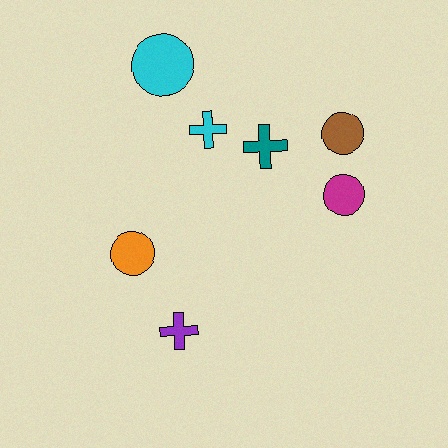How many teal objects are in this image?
There is 1 teal object.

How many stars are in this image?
There are no stars.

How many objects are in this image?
There are 7 objects.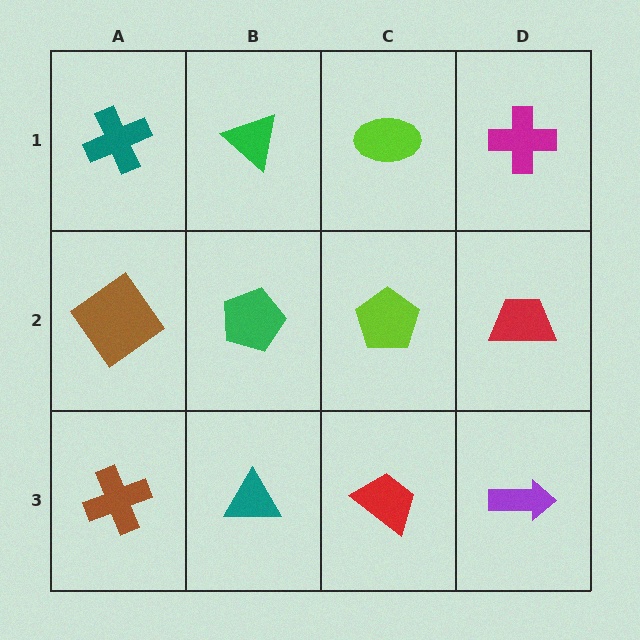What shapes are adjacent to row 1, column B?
A green pentagon (row 2, column B), a teal cross (row 1, column A), a lime ellipse (row 1, column C).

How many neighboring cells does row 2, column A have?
3.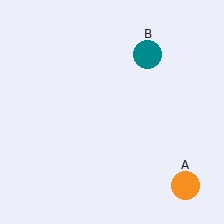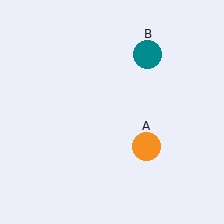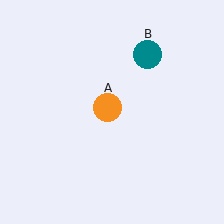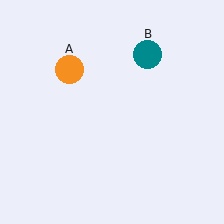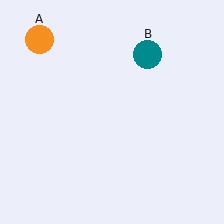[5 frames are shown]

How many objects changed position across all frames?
1 object changed position: orange circle (object A).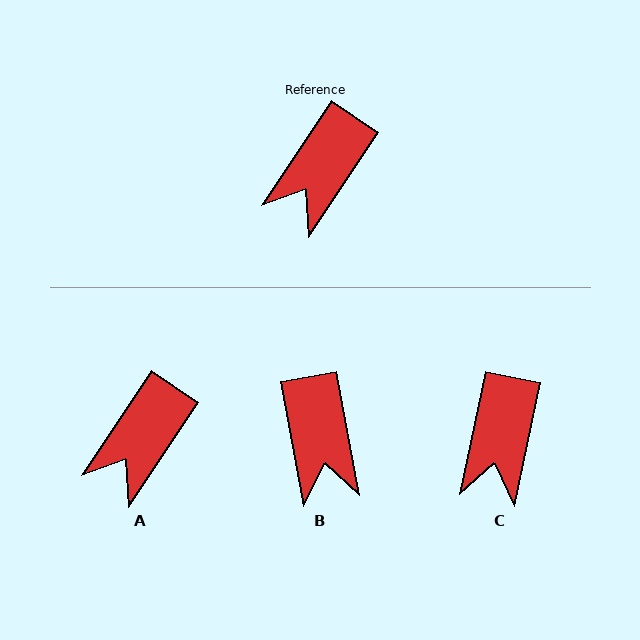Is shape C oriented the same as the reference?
No, it is off by about 22 degrees.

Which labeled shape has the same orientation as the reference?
A.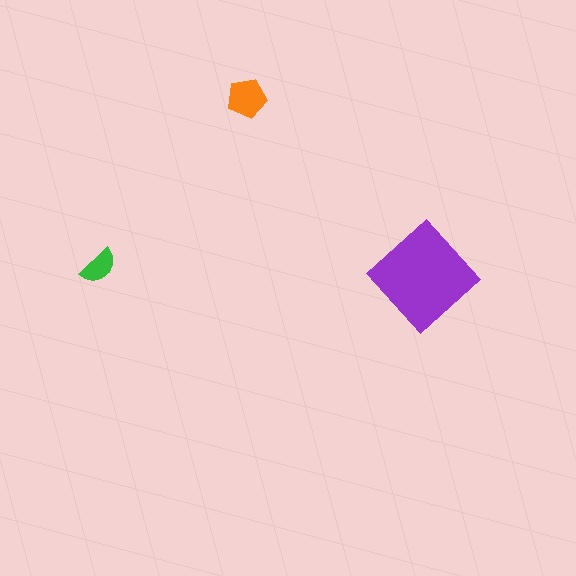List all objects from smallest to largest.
The green semicircle, the orange pentagon, the purple diamond.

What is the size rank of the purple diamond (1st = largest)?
1st.